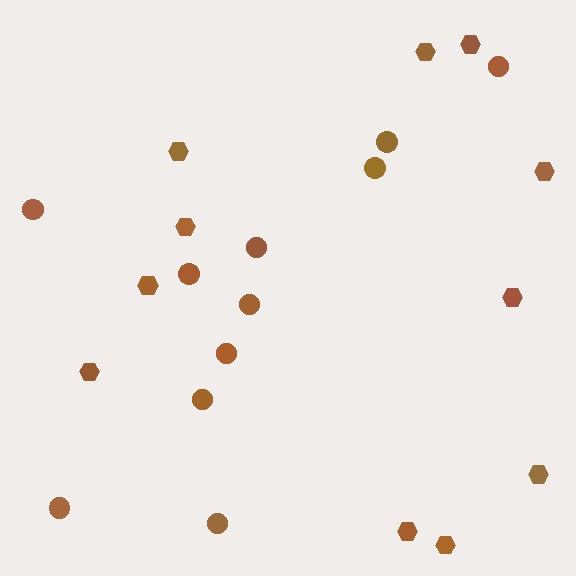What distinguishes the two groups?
There are 2 groups: one group of circles (11) and one group of hexagons (11).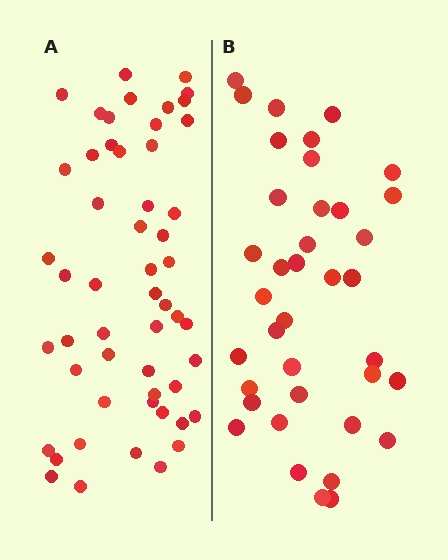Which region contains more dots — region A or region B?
Region A (the left region) has more dots.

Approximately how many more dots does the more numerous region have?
Region A has approximately 15 more dots than region B.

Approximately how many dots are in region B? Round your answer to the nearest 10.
About 40 dots. (The exact count is 38, which rounds to 40.)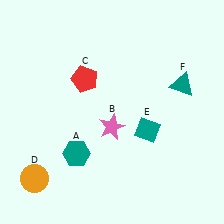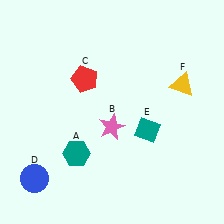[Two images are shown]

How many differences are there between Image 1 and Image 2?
There are 2 differences between the two images.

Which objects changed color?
D changed from orange to blue. F changed from teal to yellow.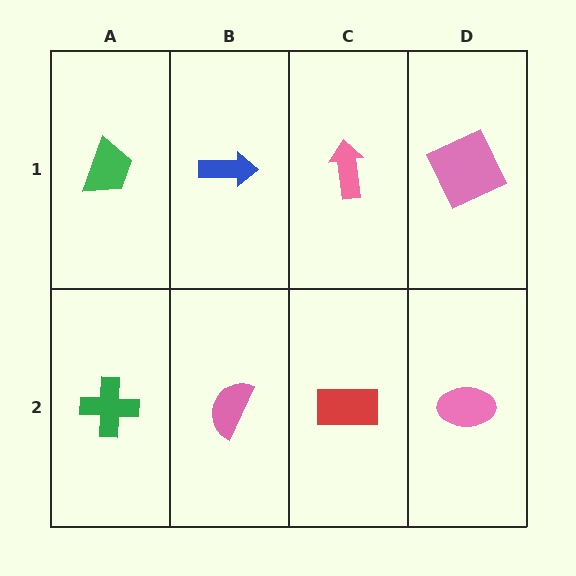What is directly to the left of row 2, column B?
A green cross.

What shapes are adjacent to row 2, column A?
A green trapezoid (row 1, column A), a pink semicircle (row 2, column B).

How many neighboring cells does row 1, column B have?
3.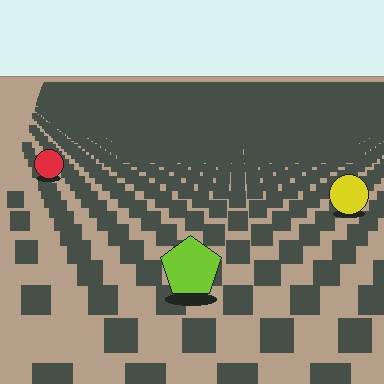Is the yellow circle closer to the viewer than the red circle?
Yes. The yellow circle is closer — you can tell from the texture gradient: the ground texture is coarser near it.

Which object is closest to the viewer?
The lime pentagon is closest. The texture marks near it are larger and more spread out.